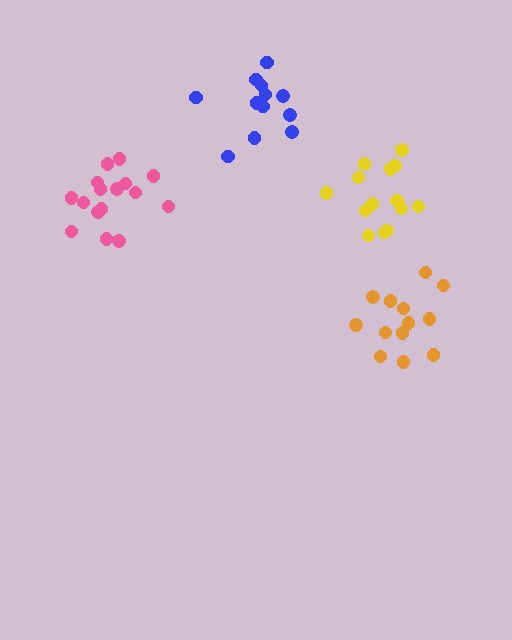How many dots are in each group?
Group 1: 13 dots, Group 2: 14 dots, Group 3: 12 dots, Group 4: 16 dots (55 total).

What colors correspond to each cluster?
The clusters are colored: orange, yellow, blue, pink.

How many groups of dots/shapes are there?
There are 4 groups.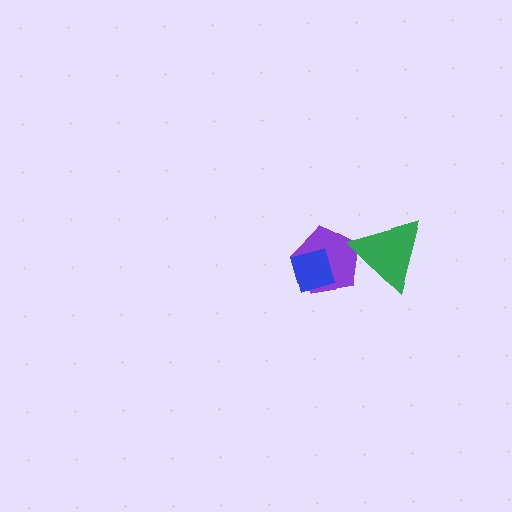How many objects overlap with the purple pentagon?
2 objects overlap with the purple pentagon.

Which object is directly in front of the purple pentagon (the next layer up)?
The blue diamond is directly in front of the purple pentagon.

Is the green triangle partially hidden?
No, no other shape covers it.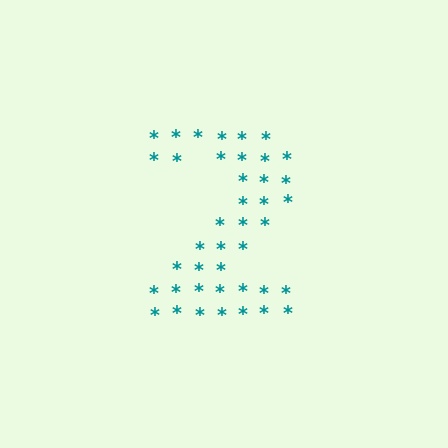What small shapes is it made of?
It is made of small asterisks.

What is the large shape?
The large shape is the digit 2.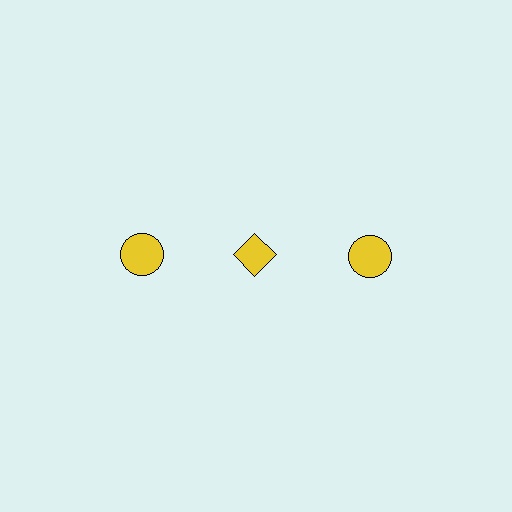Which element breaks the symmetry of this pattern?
The yellow diamond in the top row, second from left column breaks the symmetry. All other shapes are yellow circles.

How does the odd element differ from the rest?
It has a different shape: diamond instead of circle.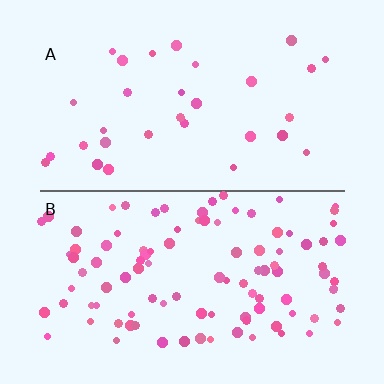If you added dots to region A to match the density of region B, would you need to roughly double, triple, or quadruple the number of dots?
Approximately triple.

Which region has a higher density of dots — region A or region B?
B (the bottom).